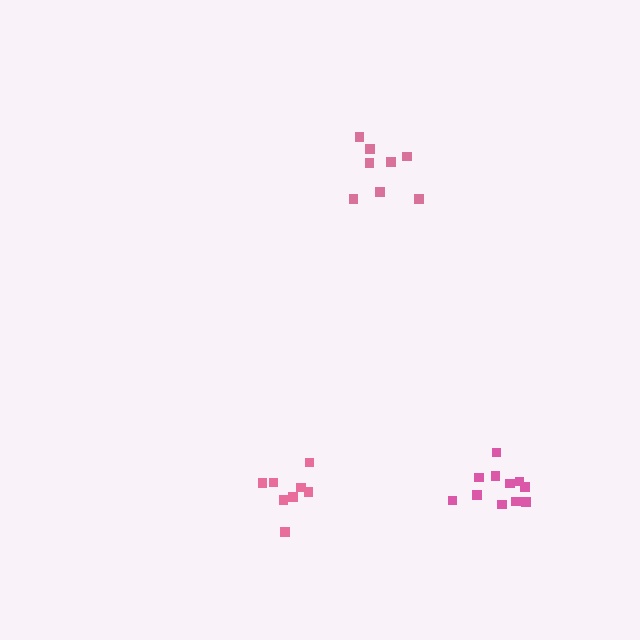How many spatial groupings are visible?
There are 3 spatial groupings.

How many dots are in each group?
Group 1: 8 dots, Group 2: 8 dots, Group 3: 11 dots (27 total).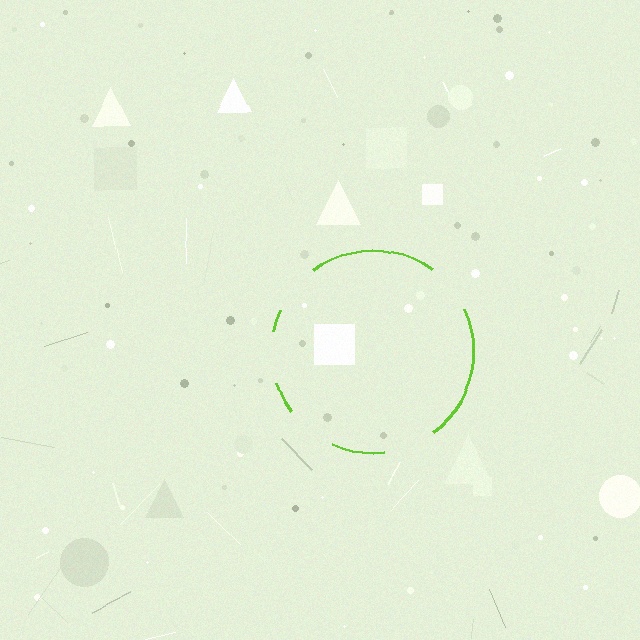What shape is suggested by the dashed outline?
The dashed outline suggests a circle.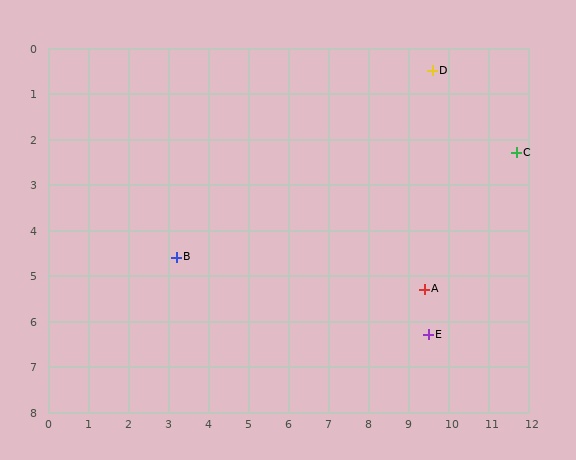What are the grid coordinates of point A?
Point A is at approximately (9.4, 5.3).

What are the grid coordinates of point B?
Point B is at approximately (3.2, 4.6).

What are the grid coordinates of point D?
Point D is at approximately (9.6, 0.5).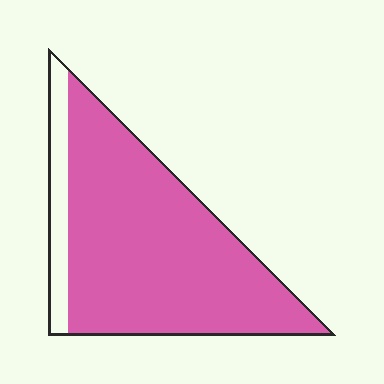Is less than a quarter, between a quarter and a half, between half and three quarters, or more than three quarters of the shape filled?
More than three quarters.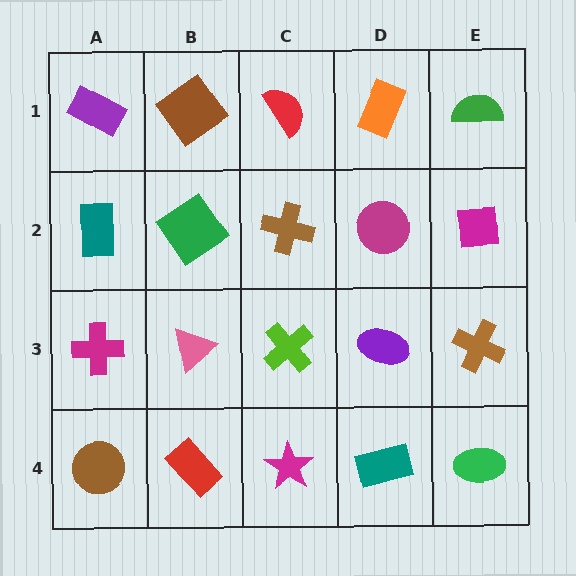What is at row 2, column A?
A teal rectangle.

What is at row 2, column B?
A green diamond.